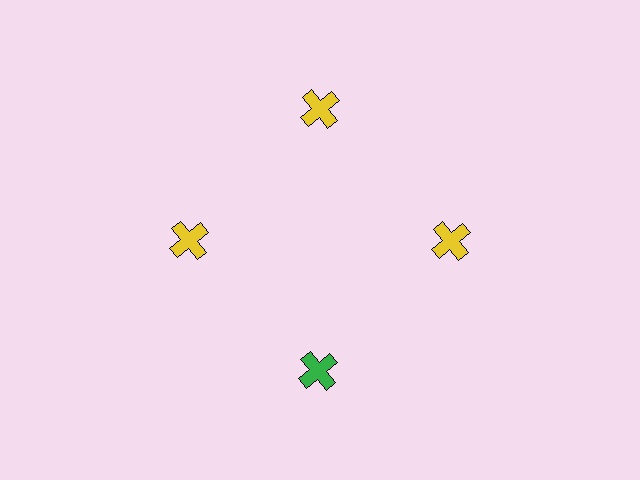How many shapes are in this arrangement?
There are 4 shapes arranged in a ring pattern.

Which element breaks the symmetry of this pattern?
The green cross at roughly the 6 o'clock position breaks the symmetry. All other shapes are yellow crosses.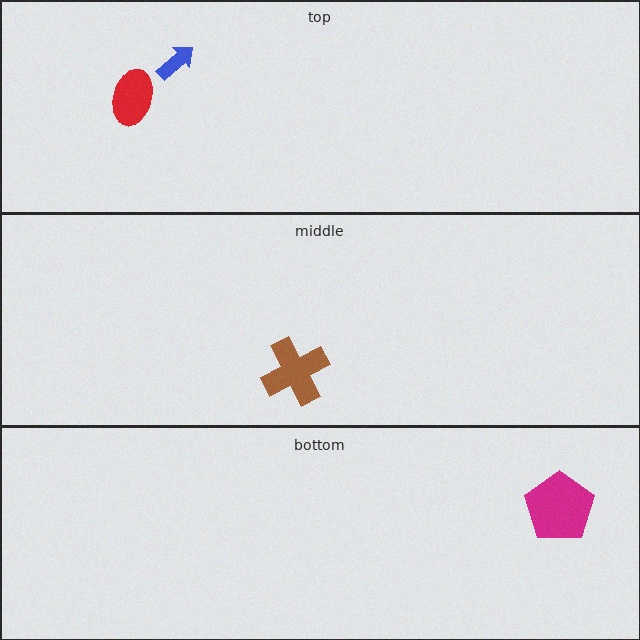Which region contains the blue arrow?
The top region.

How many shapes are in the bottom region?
1.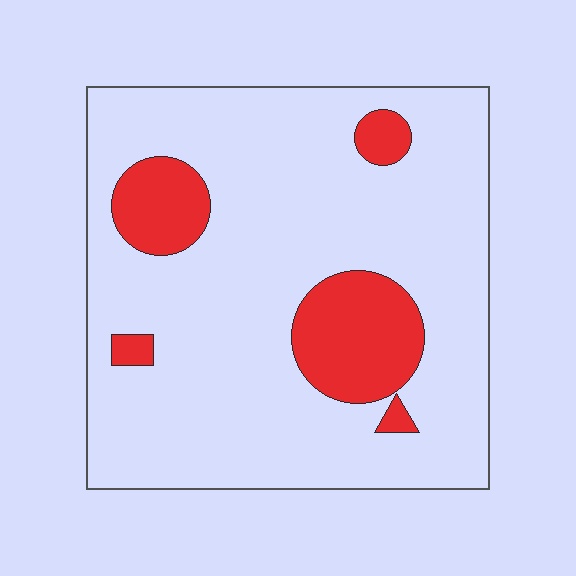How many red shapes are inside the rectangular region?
5.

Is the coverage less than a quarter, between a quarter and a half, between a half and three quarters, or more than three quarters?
Less than a quarter.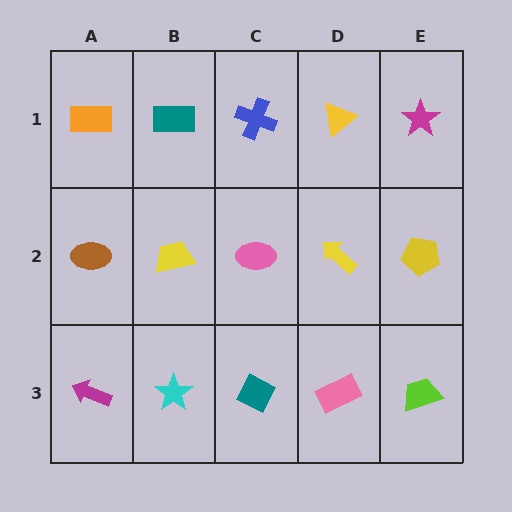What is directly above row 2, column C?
A blue cross.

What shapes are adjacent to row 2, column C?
A blue cross (row 1, column C), a teal diamond (row 3, column C), a yellow trapezoid (row 2, column B), a yellow arrow (row 2, column D).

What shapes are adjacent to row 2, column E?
A magenta star (row 1, column E), a lime trapezoid (row 3, column E), a yellow arrow (row 2, column D).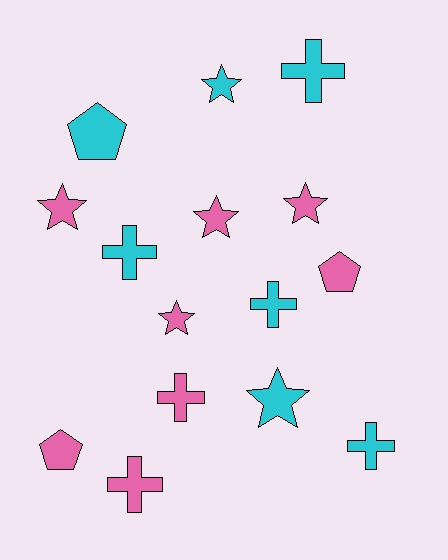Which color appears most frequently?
Pink, with 8 objects.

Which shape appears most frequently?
Star, with 6 objects.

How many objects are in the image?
There are 15 objects.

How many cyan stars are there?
There are 2 cyan stars.